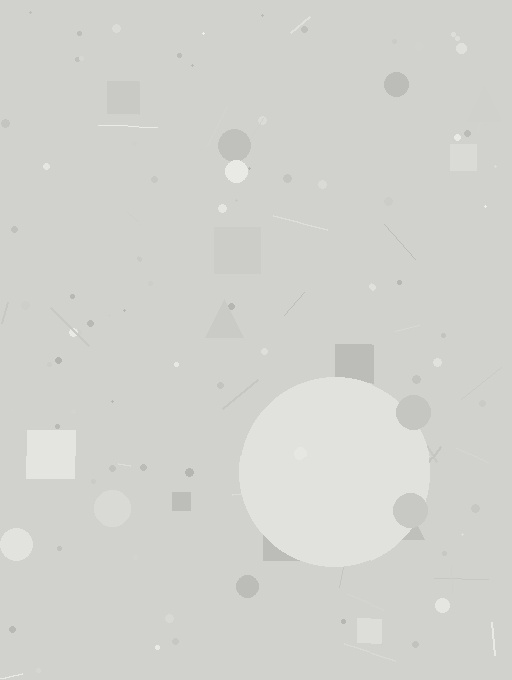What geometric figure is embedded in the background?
A circle is embedded in the background.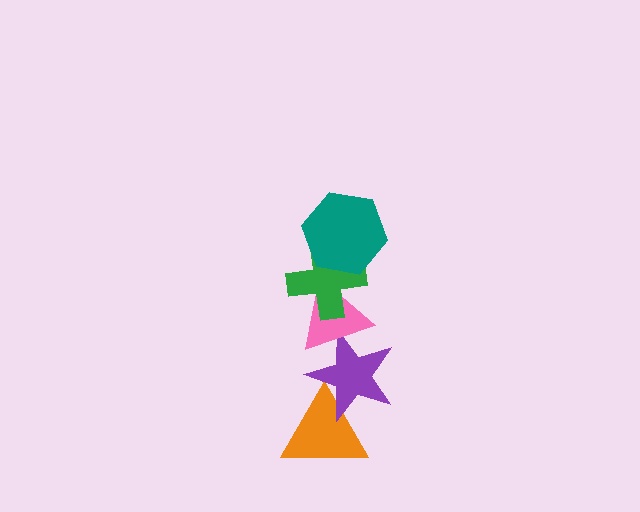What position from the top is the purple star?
The purple star is 4th from the top.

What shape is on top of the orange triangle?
The purple star is on top of the orange triangle.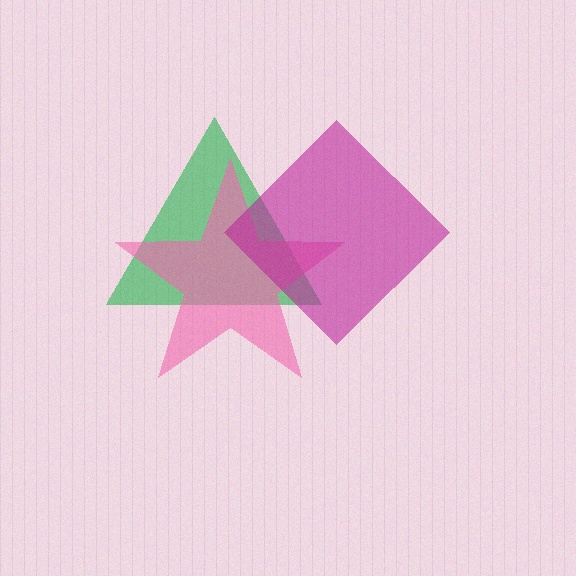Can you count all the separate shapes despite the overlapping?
Yes, there are 3 separate shapes.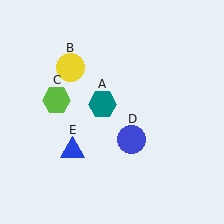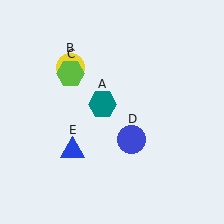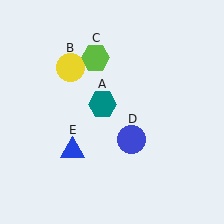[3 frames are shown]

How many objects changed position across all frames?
1 object changed position: lime hexagon (object C).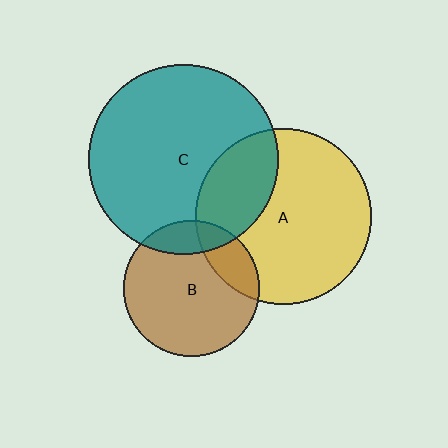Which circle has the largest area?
Circle C (teal).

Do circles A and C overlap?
Yes.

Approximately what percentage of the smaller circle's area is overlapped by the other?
Approximately 25%.